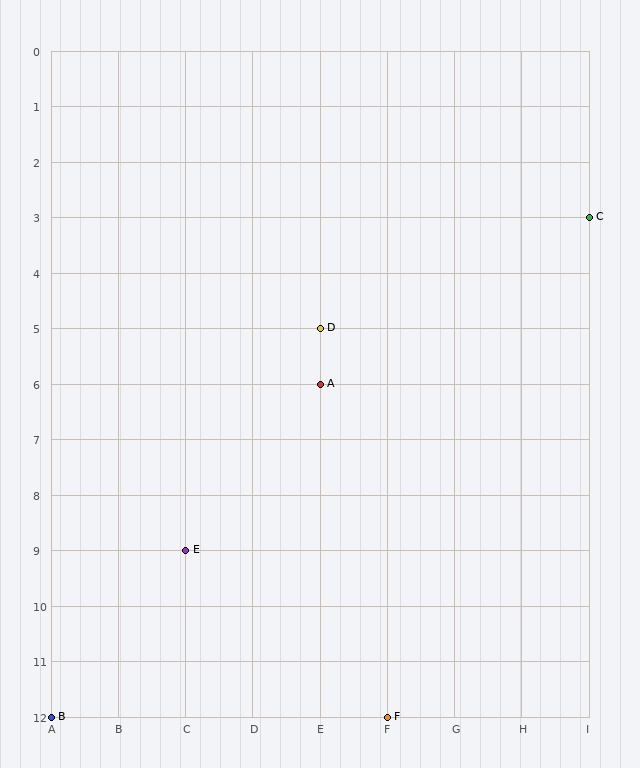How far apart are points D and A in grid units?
Points D and A are 1 row apart.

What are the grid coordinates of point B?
Point B is at grid coordinates (A, 12).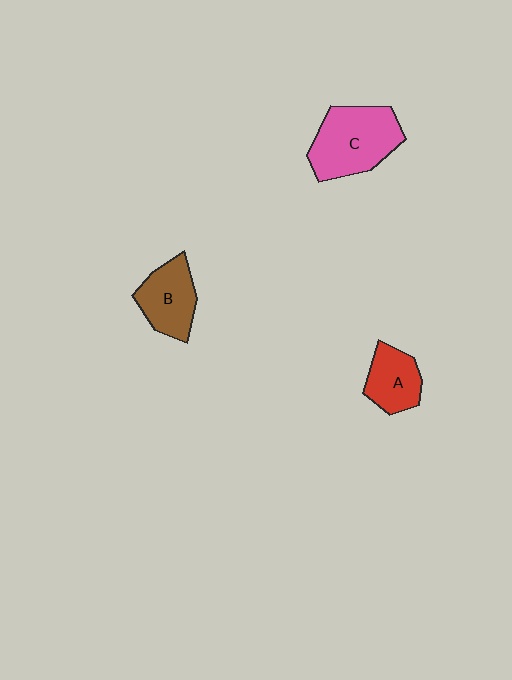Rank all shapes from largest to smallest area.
From largest to smallest: C (pink), B (brown), A (red).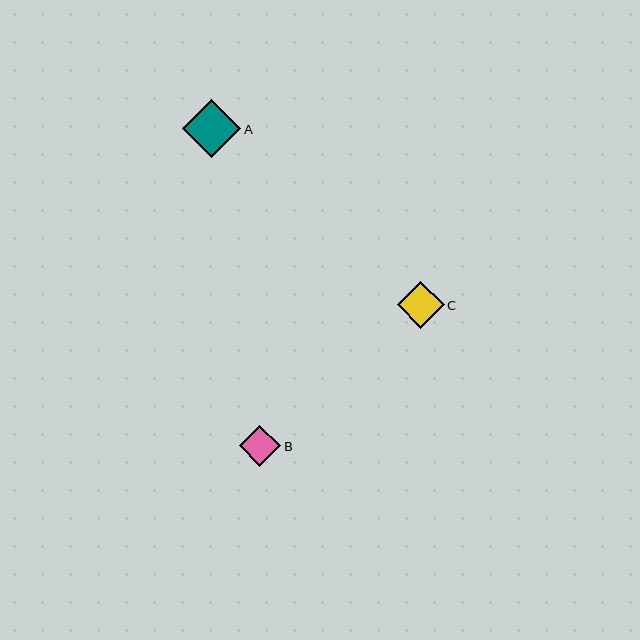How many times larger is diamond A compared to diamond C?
Diamond A is approximately 1.2 times the size of diamond C.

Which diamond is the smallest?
Diamond B is the smallest with a size of approximately 41 pixels.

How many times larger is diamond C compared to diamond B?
Diamond C is approximately 1.1 times the size of diamond B.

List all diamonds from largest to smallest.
From largest to smallest: A, C, B.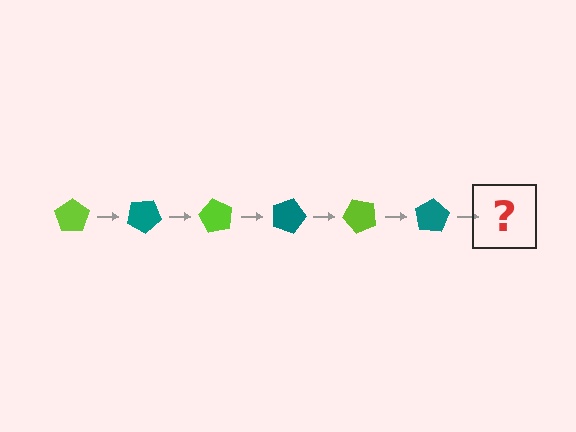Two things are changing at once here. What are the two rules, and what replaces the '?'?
The two rules are that it rotates 30 degrees each step and the color cycles through lime and teal. The '?' should be a lime pentagon, rotated 180 degrees from the start.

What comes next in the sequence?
The next element should be a lime pentagon, rotated 180 degrees from the start.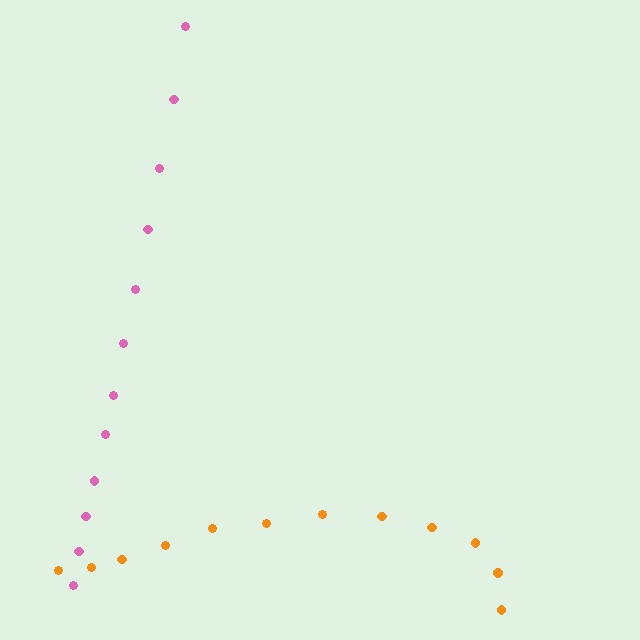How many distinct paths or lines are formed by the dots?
There are 2 distinct paths.